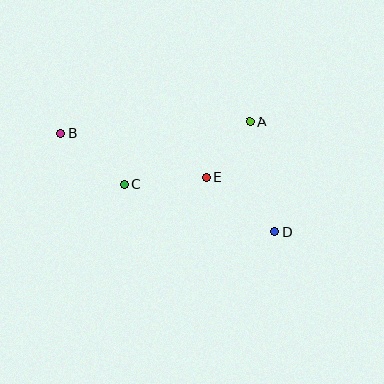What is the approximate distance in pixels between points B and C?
The distance between B and C is approximately 82 pixels.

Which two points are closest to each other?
Points A and E are closest to each other.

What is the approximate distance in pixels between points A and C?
The distance between A and C is approximately 141 pixels.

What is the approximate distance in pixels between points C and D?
The distance between C and D is approximately 158 pixels.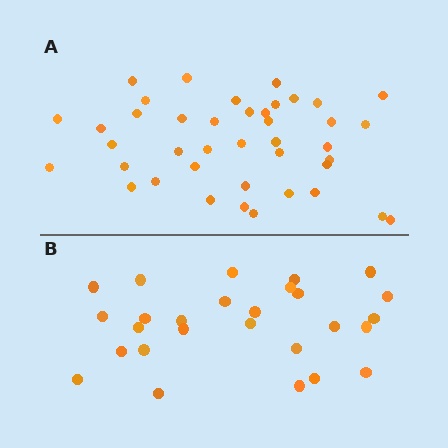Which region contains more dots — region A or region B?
Region A (the top region) has more dots.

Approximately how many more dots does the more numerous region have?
Region A has approximately 15 more dots than region B.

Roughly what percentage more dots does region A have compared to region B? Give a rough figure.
About 50% more.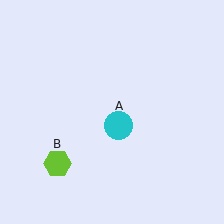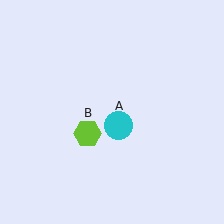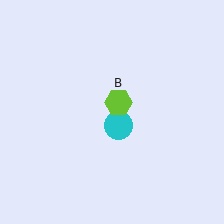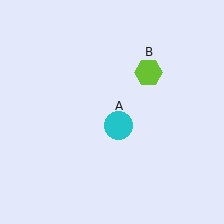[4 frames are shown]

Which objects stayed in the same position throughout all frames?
Cyan circle (object A) remained stationary.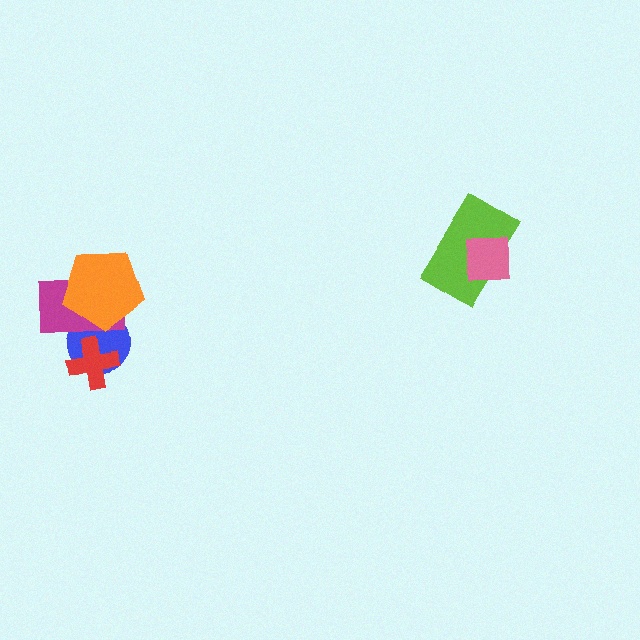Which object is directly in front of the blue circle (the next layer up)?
The red cross is directly in front of the blue circle.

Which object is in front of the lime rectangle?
The pink square is in front of the lime rectangle.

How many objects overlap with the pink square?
1 object overlaps with the pink square.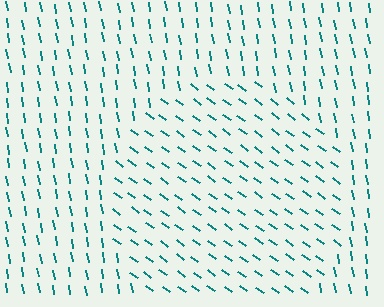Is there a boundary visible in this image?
Yes, there is a texture boundary formed by a change in line orientation.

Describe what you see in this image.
The image is filled with small teal line segments. A circle region in the image has lines oriented differently from the surrounding lines, creating a visible texture boundary.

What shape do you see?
I see a circle.